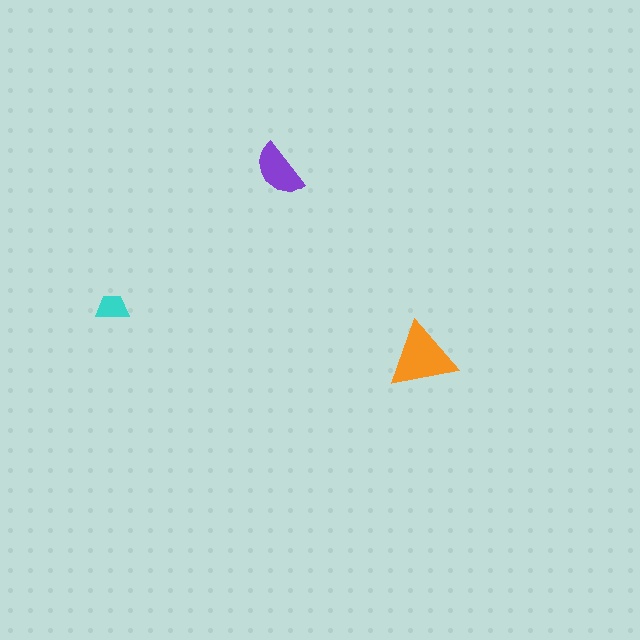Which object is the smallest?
The cyan trapezoid.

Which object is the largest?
The orange triangle.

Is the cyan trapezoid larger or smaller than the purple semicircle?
Smaller.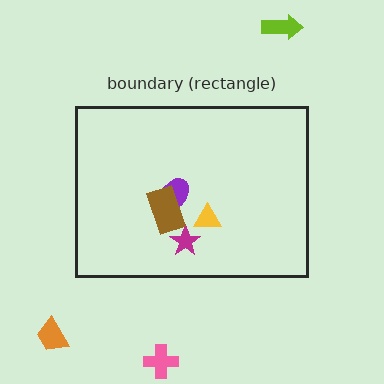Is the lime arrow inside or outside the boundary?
Outside.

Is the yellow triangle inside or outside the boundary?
Inside.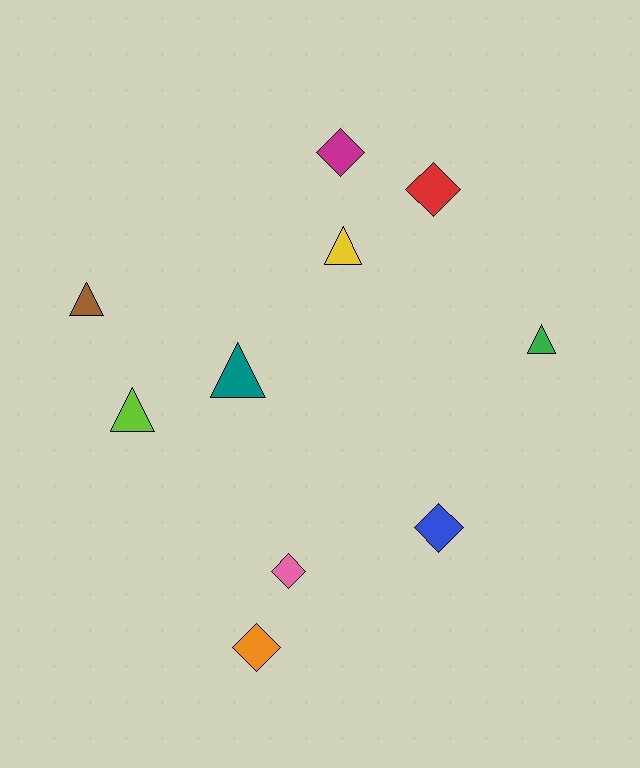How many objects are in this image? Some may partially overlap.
There are 10 objects.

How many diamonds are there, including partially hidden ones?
There are 5 diamonds.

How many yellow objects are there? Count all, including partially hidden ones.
There is 1 yellow object.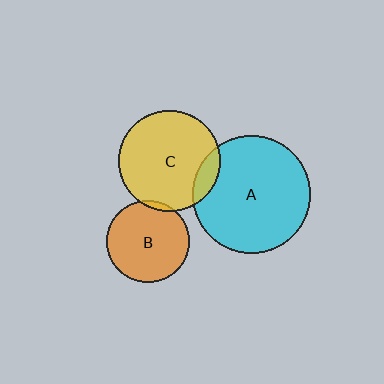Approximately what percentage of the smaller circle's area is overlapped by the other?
Approximately 5%.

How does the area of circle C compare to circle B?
Approximately 1.5 times.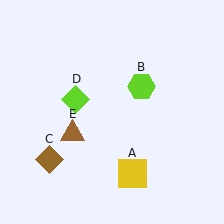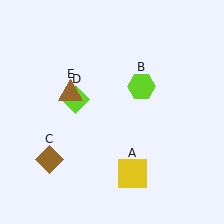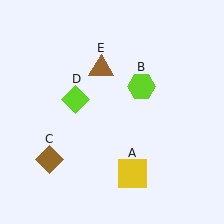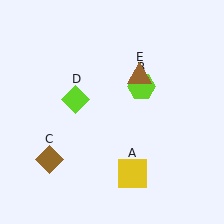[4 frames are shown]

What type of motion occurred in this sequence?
The brown triangle (object E) rotated clockwise around the center of the scene.